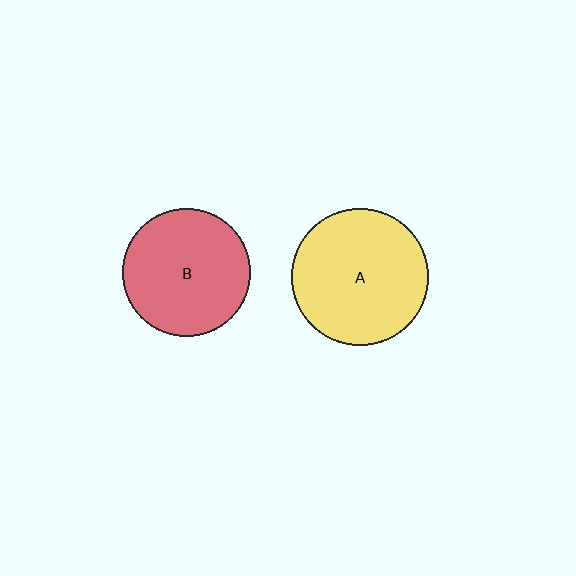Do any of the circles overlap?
No, none of the circles overlap.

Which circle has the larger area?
Circle A (yellow).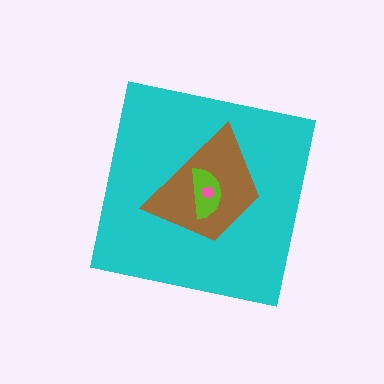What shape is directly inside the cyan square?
The brown trapezoid.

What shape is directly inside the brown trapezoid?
The lime semicircle.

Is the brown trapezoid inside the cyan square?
Yes.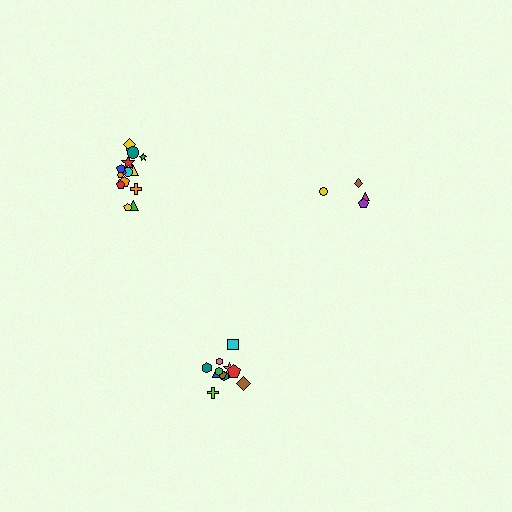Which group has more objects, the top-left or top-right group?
The top-left group.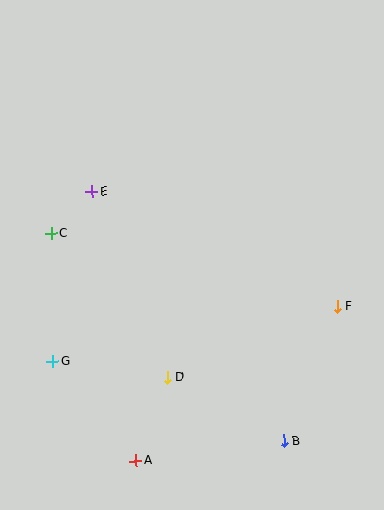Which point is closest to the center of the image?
Point E at (92, 192) is closest to the center.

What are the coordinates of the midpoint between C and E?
The midpoint between C and E is at (72, 212).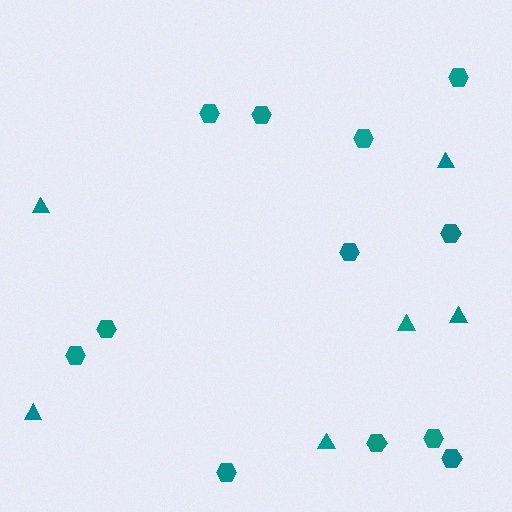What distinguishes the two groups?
There are 2 groups: one group of triangles (6) and one group of hexagons (12).